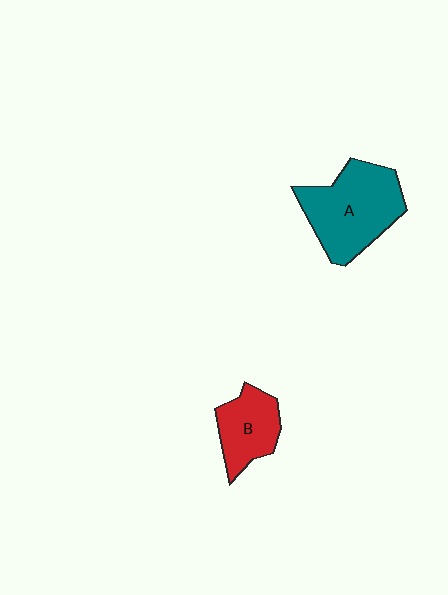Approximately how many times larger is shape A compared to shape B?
Approximately 1.7 times.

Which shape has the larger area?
Shape A (teal).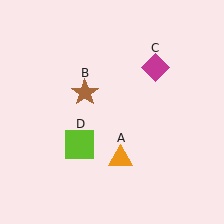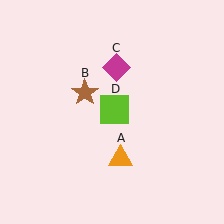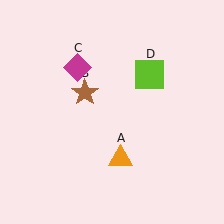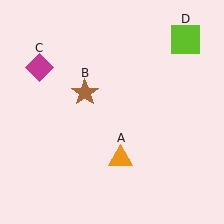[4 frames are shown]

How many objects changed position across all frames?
2 objects changed position: magenta diamond (object C), lime square (object D).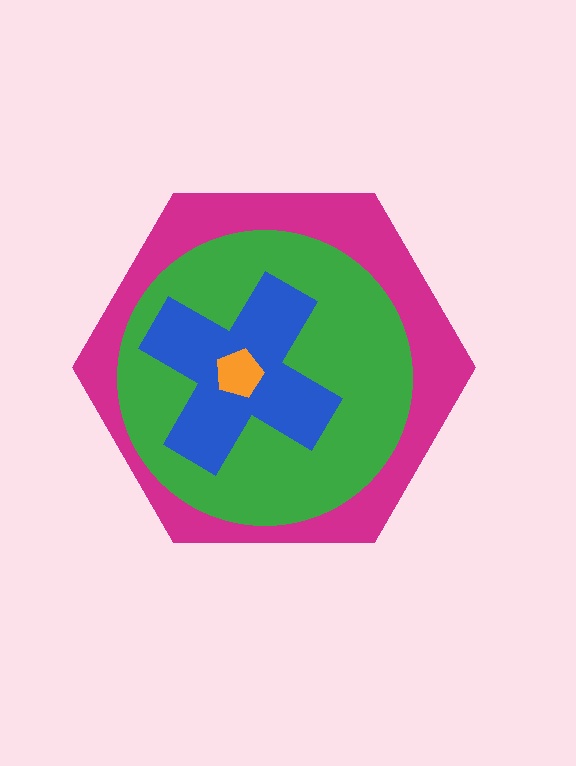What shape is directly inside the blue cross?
The orange pentagon.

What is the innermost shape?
The orange pentagon.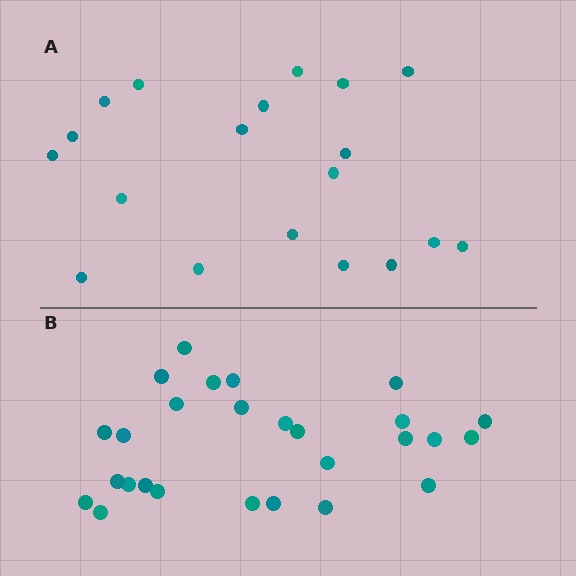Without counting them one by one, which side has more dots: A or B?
Region B (the bottom region) has more dots.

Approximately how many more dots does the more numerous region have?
Region B has roughly 8 or so more dots than region A.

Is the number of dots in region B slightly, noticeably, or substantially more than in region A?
Region B has noticeably more, but not dramatically so. The ratio is roughly 1.4 to 1.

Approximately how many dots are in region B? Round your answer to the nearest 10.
About 30 dots. (The exact count is 27, which rounds to 30.)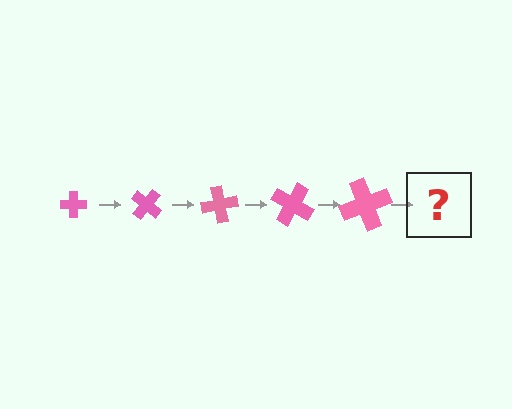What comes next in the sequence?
The next element should be a cross, larger than the previous one and rotated 200 degrees from the start.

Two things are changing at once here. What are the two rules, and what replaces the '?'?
The two rules are that the cross grows larger each step and it rotates 40 degrees each step. The '?' should be a cross, larger than the previous one and rotated 200 degrees from the start.